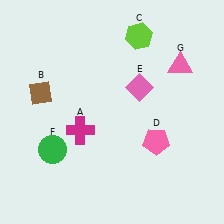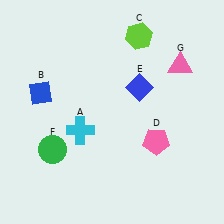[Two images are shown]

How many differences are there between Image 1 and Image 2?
There are 3 differences between the two images.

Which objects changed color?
A changed from magenta to cyan. B changed from brown to blue. E changed from pink to blue.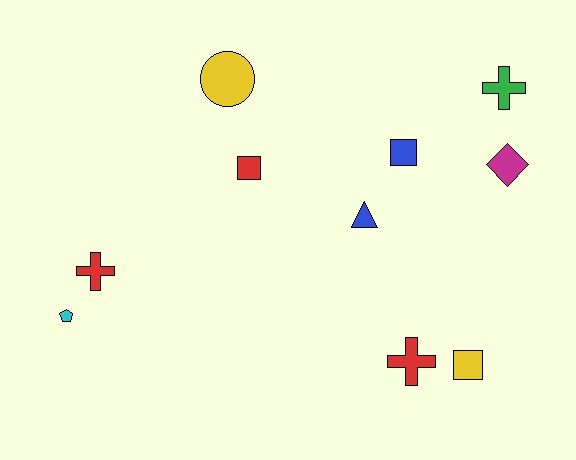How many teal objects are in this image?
There are no teal objects.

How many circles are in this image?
There is 1 circle.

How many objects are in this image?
There are 10 objects.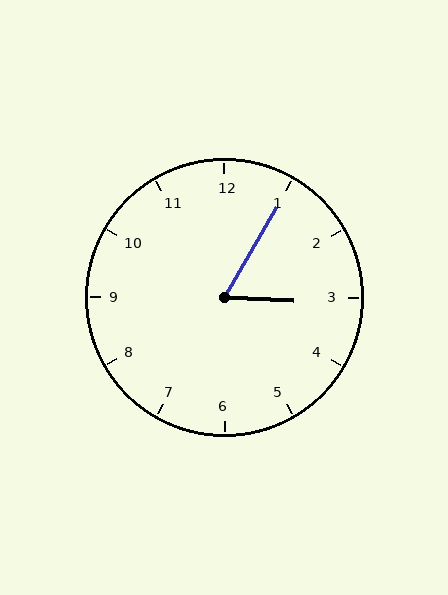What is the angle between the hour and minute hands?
Approximately 62 degrees.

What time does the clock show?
3:05.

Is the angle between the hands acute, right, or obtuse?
It is acute.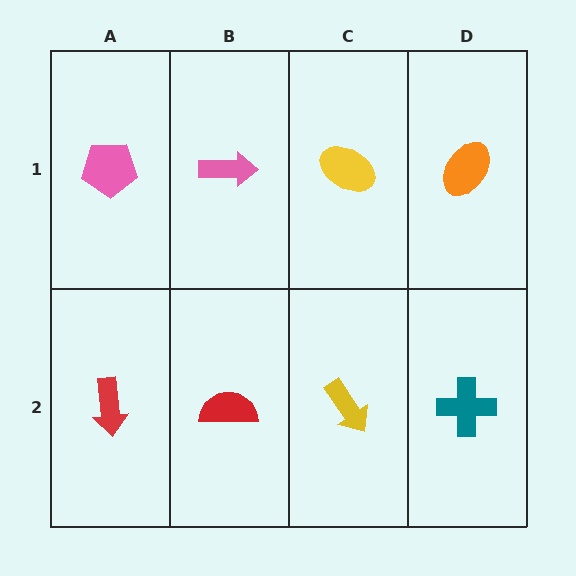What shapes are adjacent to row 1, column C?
A yellow arrow (row 2, column C), a pink arrow (row 1, column B), an orange ellipse (row 1, column D).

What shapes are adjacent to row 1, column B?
A red semicircle (row 2, column B), a pink pentagon (row 1, column A), a yellow ellipse (row 1, column C).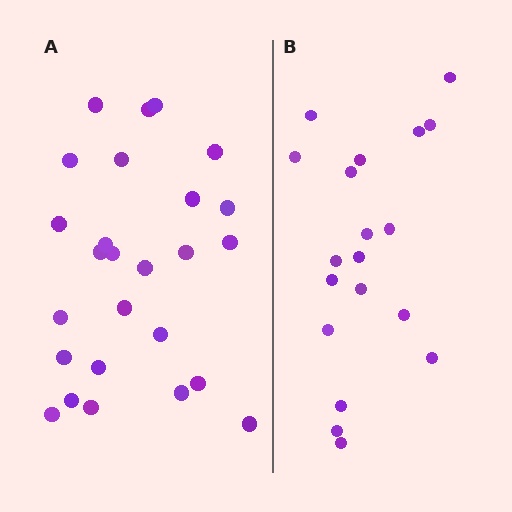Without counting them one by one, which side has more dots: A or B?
Region A (the left region) has more dots.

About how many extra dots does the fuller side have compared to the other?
Region A has roughly 8 or so more dots than region B.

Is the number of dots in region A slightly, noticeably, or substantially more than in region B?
Region A has noticeably more, but not dramatically so. The ratio is roughly 1.4 to 1.